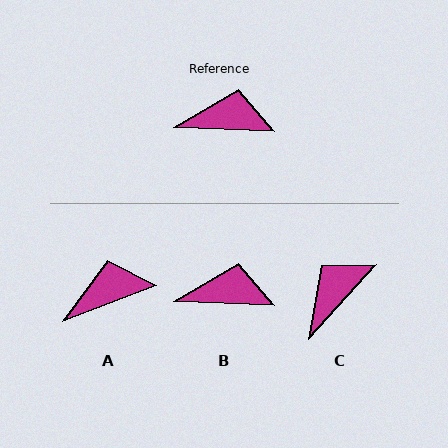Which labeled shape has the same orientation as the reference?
B.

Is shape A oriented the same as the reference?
No, it is off by about 23 degrees.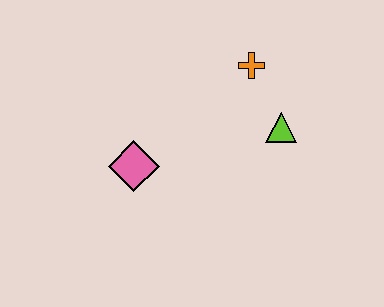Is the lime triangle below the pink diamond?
No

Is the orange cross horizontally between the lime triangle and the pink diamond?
Yes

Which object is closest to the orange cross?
The lime triangle is closest to the orange cross.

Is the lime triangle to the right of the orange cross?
Yes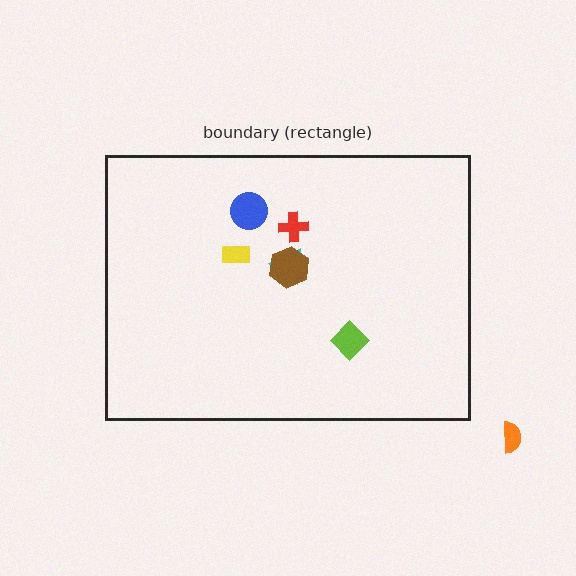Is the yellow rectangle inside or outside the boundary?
Inside.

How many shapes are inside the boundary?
6 inside, 1 outside.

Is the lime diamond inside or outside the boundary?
Inside.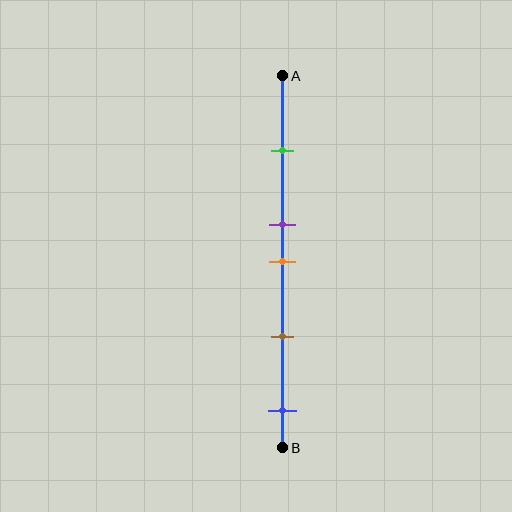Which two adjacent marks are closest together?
The purple and orange marks are the closest adjacent pair.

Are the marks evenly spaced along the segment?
No, the marks are not evenly spaced.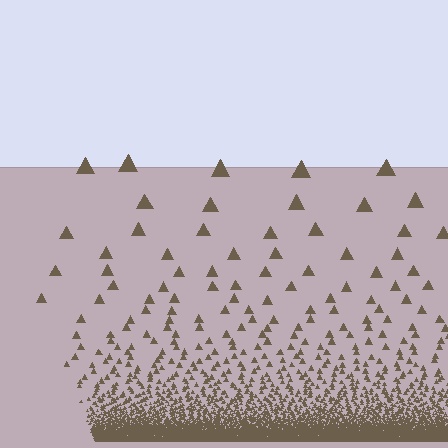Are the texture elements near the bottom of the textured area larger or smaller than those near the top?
Smaller. The gradient is inverted — elements near the bottom are smaller and denser.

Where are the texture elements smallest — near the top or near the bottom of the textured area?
Near the bottom.